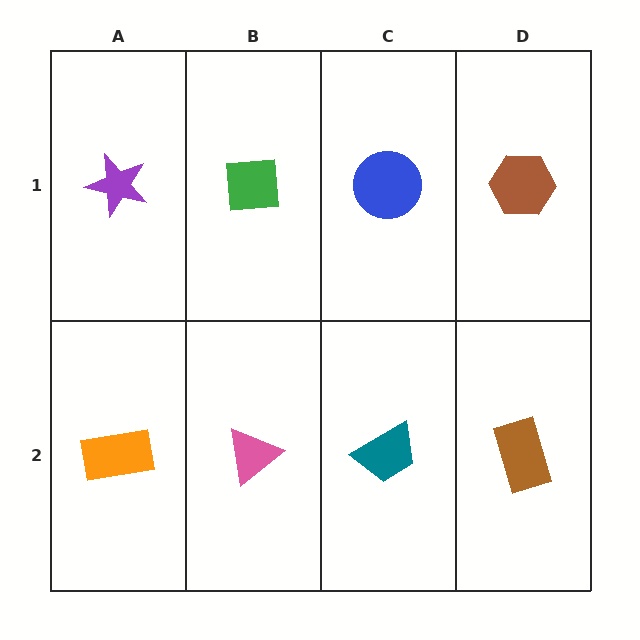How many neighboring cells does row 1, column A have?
2.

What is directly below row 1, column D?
A brown rectangle.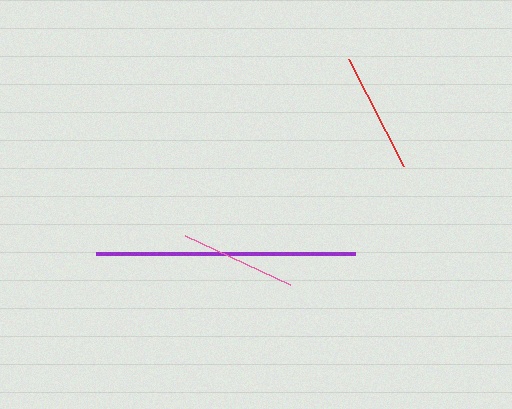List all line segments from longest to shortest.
From longest to shortest: purple, red, pink.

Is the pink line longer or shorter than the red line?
The red line is longer than the pink line.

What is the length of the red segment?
The red segment is approximately 121 pixels long.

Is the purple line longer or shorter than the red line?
The purple line is longer than the red line.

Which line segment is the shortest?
The pink line is the shortest at approximately 116 pixels.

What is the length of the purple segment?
The purple segment is approximately 258 pixels long.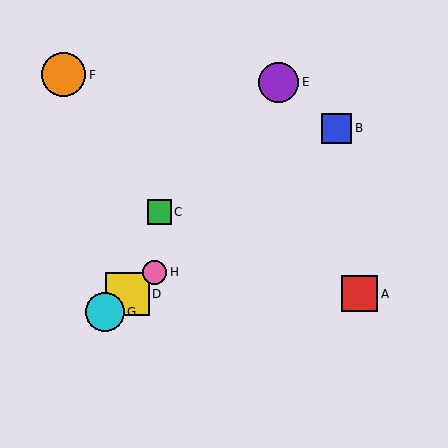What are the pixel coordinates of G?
Object G is at (105, 312).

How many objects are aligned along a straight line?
4 objects (B, D, G, H) are aligned along a straight line.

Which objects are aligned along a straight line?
Objects B, D, G, H are aligned along a straight line.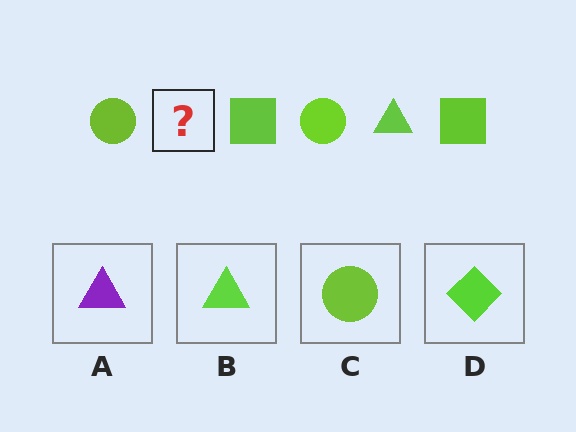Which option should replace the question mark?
Option B.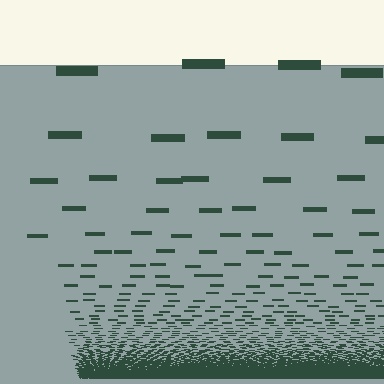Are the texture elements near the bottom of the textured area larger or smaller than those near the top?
Smaller. The gradient is inverted — elements near the bottom are smaller and denser.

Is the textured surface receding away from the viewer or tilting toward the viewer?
The surface appears to tilt toward the viewer. Texture elements get larger and sparser toward the top.